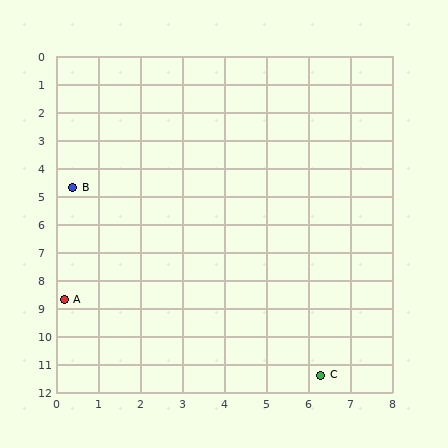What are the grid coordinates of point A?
Point A is at approximately (0.2, 8.7).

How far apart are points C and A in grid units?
Points C and A are about 6.7 grid units apart.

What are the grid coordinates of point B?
Point B is at approximately (0.4, 4.7).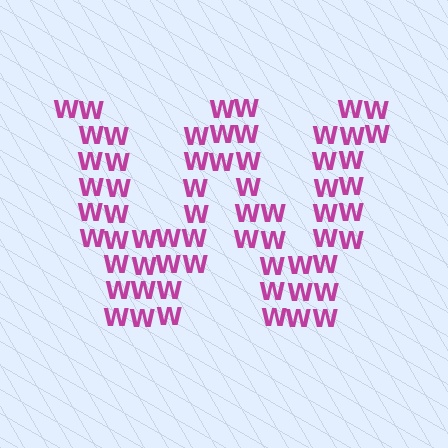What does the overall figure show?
The overall figure shows the letter W.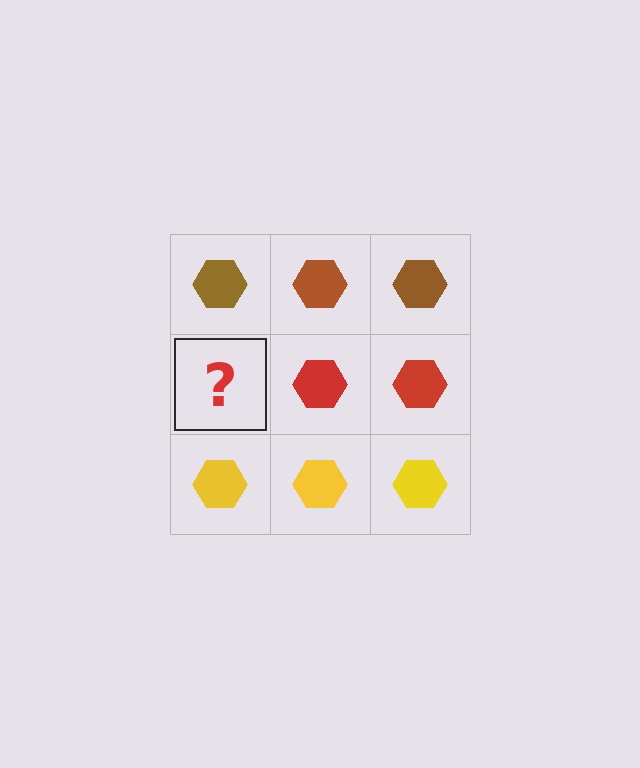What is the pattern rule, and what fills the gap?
The rule is that each row has a consistent color. The gap should be filled with a red hexagon.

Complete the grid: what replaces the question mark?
The question mark should be replaced with a red hexagon.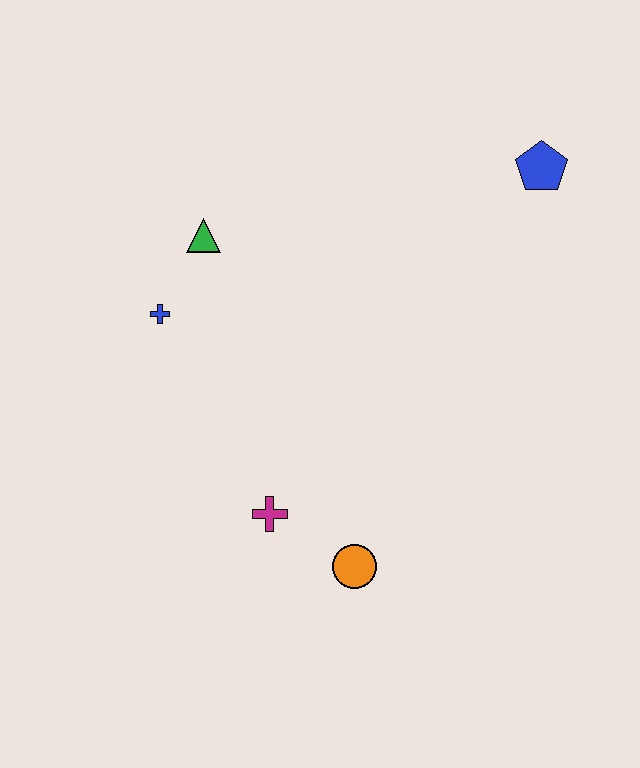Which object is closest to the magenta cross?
The orange circle is closest to the magenta cross.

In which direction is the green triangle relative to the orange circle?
The green triangle is above the orange circle.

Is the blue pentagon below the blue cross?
No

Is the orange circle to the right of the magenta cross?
Yes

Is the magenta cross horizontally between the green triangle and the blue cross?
No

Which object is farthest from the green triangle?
The orange circle is farthest from the green triangle.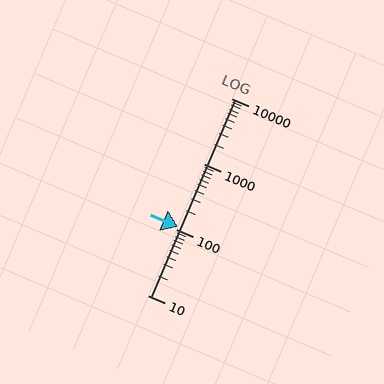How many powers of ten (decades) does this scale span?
The scale spans 3 decades, from 10 to 10000.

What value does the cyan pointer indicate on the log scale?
The pointer indicates approximately 110.